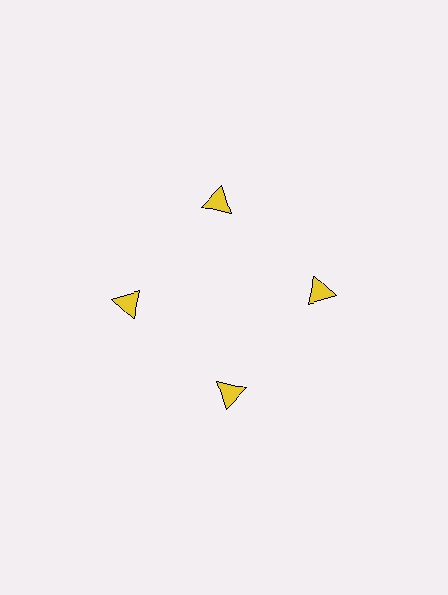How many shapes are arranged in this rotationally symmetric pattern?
There are 4 shapes, arranged in 4 groups of 1.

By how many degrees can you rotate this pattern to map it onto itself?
The pattern maps onto itself every 90 degrees of rotation.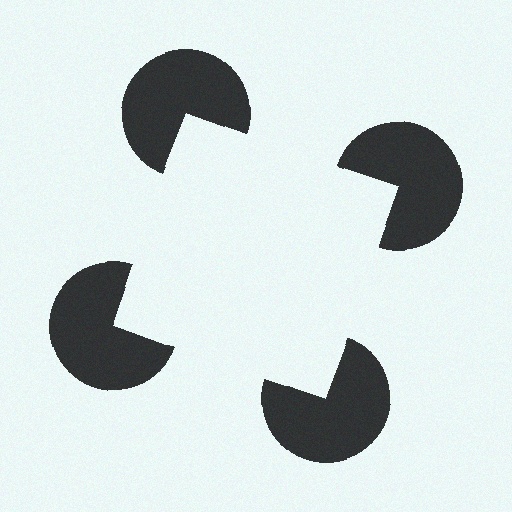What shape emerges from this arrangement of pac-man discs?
An illusory square — its edges are inferred from the aligned wedge cuts in the pac-man discs, not physically drawn.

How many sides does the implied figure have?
4 sides.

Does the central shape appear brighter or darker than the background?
It typically appears slightly brighter than the background, even though no actual brightness change is drawn.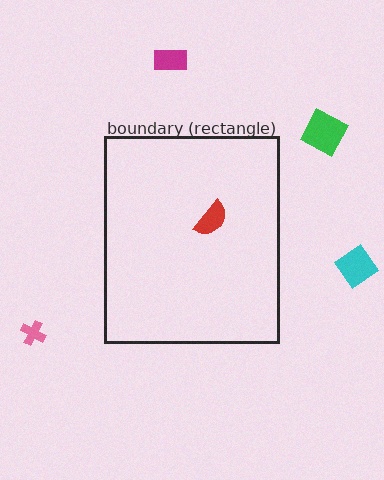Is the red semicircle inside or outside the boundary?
Inside.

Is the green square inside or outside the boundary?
Outside.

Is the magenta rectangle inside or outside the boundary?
Outside.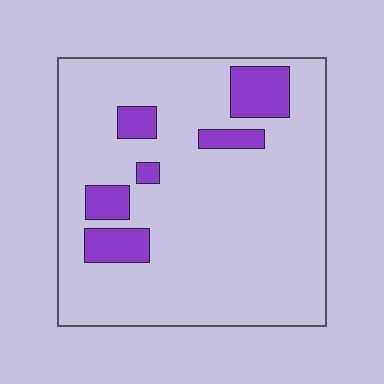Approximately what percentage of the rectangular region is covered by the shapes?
Approximately 15%.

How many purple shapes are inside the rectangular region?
6.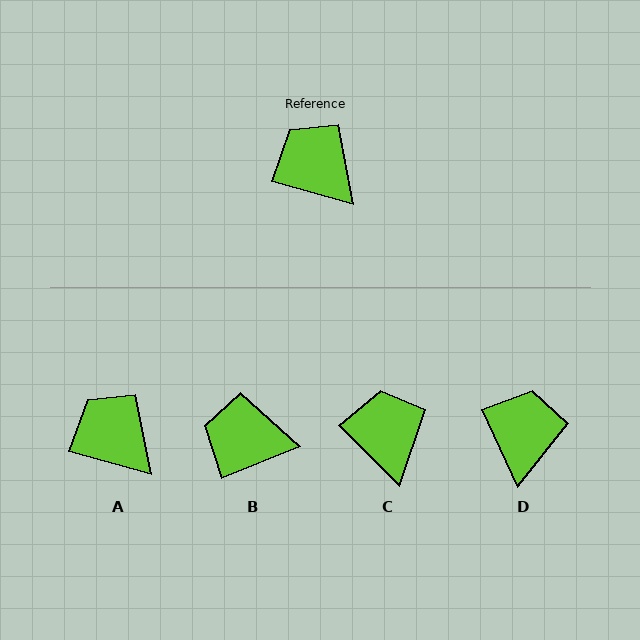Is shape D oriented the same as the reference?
No, it is off by about 49 degrees.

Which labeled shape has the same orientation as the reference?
A.